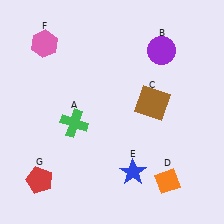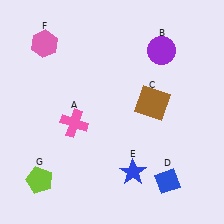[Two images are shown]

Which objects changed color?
A changed from green to pink. D changed from orange to blue. G changed from red to lime.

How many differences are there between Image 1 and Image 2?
There are 3 differences between the two images.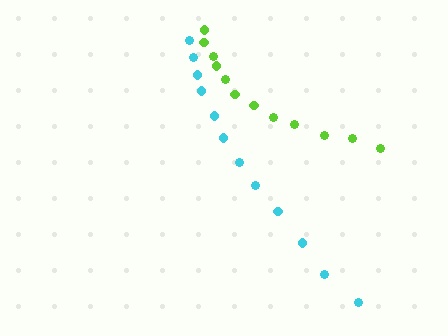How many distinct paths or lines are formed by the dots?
There are 2 distinct paths.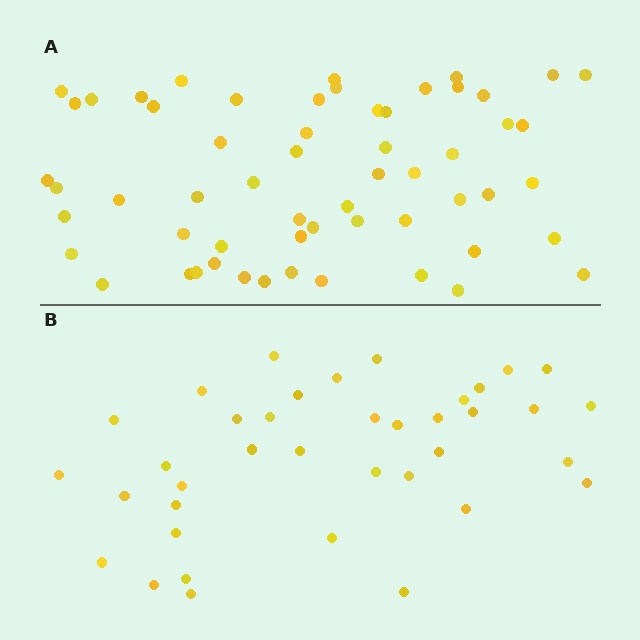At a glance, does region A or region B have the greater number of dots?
Region A (the top region) has more dots.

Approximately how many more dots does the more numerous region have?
Region A has approximately 20 more dots than region B.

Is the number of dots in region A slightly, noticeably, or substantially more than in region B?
Region A has substantially more. The ratio is roughly 1.5 to 1.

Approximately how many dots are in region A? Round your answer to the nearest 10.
About 60 dots. (The exact count is 58, which rounds to 60.)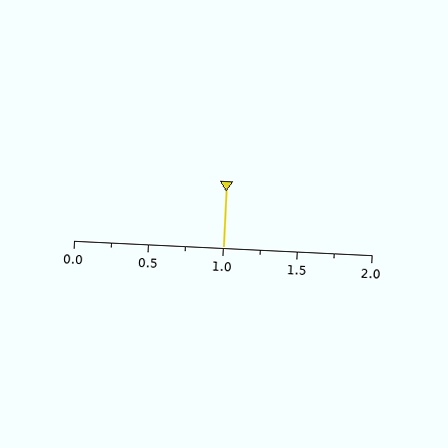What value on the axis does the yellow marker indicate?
The marker indicates approximately 1.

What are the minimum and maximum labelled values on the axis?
The axis runs from 0.0 to 2.0.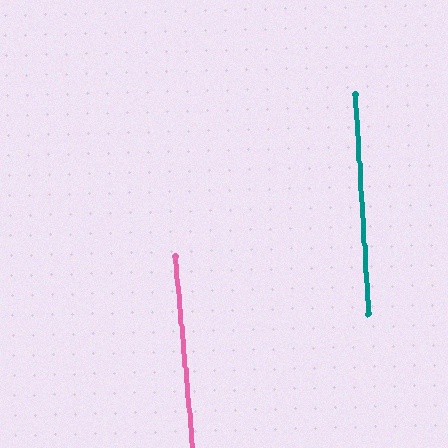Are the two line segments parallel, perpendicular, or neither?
Parallel — their directions differ by only 1.8°.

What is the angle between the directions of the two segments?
Approximately 2 degrees.